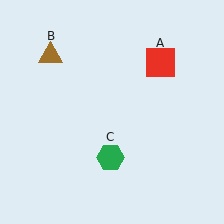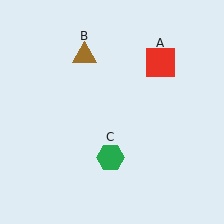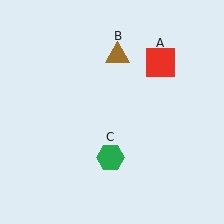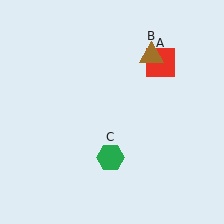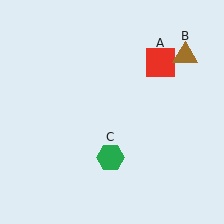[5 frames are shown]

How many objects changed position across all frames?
1 object changed position: brown triangle (object B).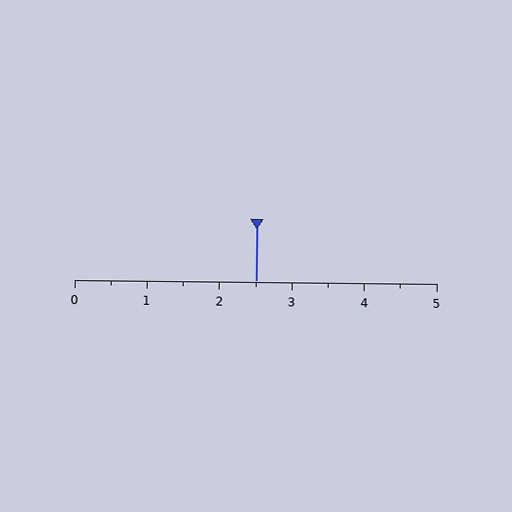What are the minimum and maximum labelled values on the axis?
The axis runs from 0 to 5.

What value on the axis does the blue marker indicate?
The marker indicates approximately 2.5.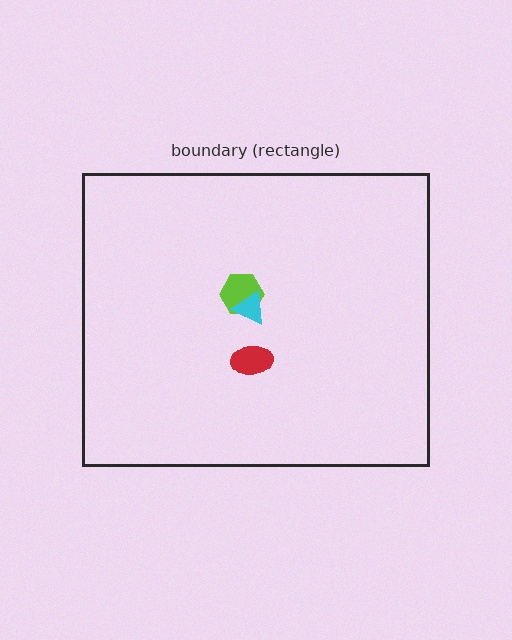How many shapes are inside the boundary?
3 inside, 0 outside.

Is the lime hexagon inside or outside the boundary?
Inside.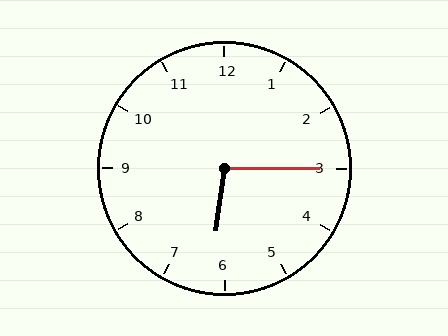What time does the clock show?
6:15.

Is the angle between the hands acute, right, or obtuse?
It is obtuse.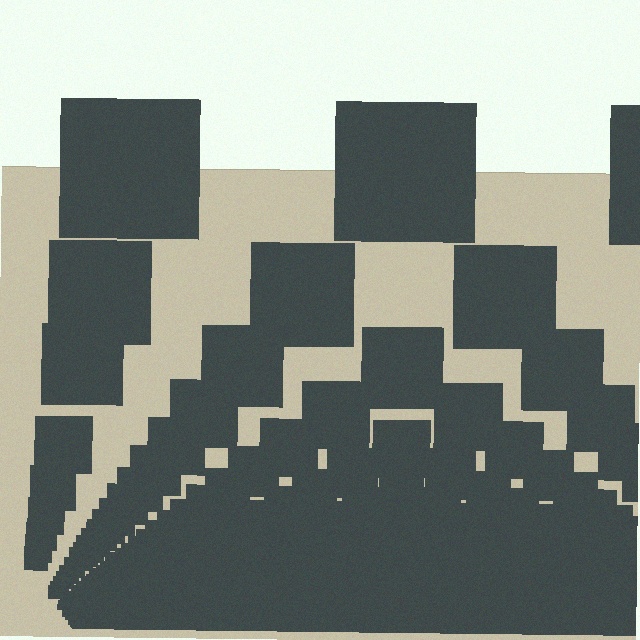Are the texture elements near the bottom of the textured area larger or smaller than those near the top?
Smaller. The gradient is inverted — elements near the bottom are smaller and denser.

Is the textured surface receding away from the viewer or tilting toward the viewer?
The surface appears to tilt toward the viewer. Texture elements get larger and sparser toward the top.